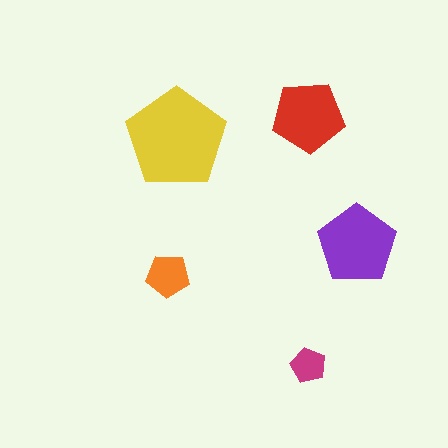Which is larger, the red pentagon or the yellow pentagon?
The yellow one.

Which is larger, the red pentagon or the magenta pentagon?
The red one.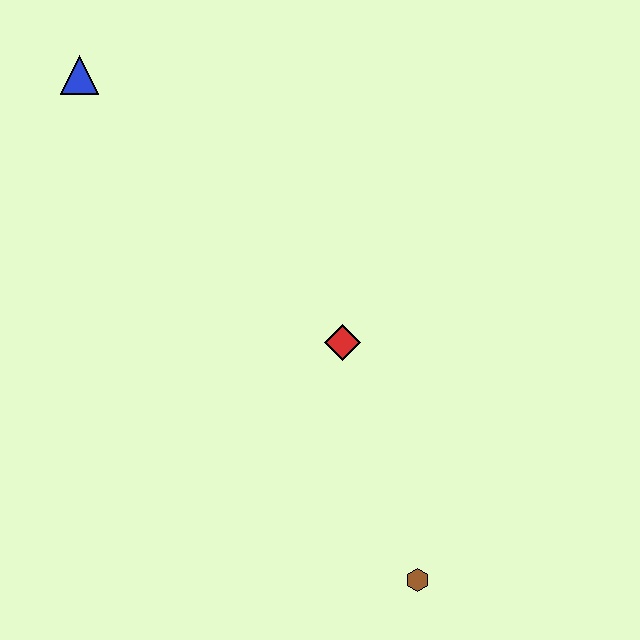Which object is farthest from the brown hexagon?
The blue triangle is farthest from the brown hexagon.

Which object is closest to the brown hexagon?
The red diamond is closest to the brown hexagon.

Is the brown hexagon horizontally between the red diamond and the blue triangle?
No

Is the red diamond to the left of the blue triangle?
No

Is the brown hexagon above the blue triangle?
No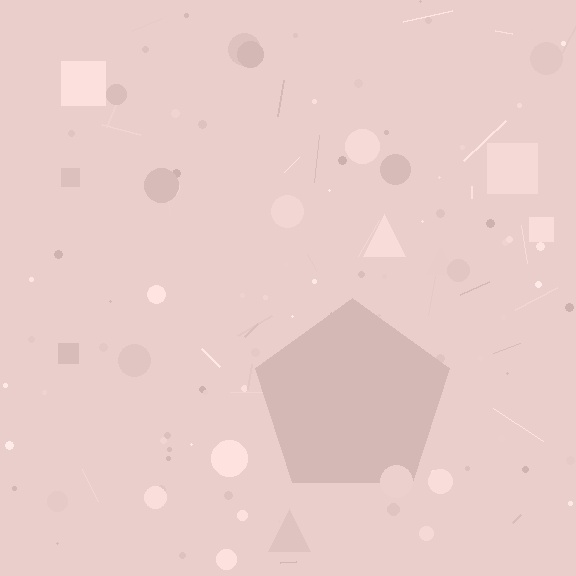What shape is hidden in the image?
A pentagon is hidden in the image.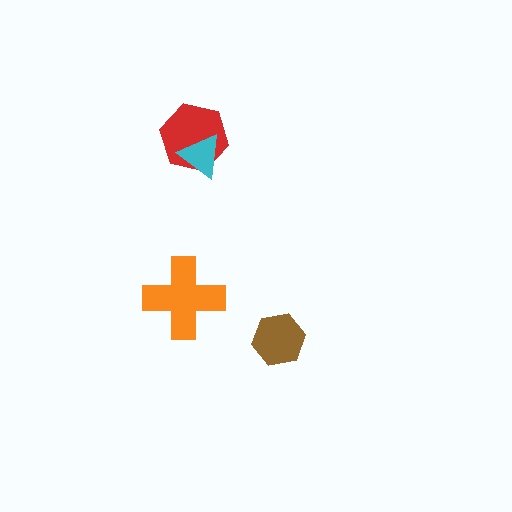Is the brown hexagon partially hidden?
No, no other shape covers it.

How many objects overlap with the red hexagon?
1 object overlaps with the red hexagon.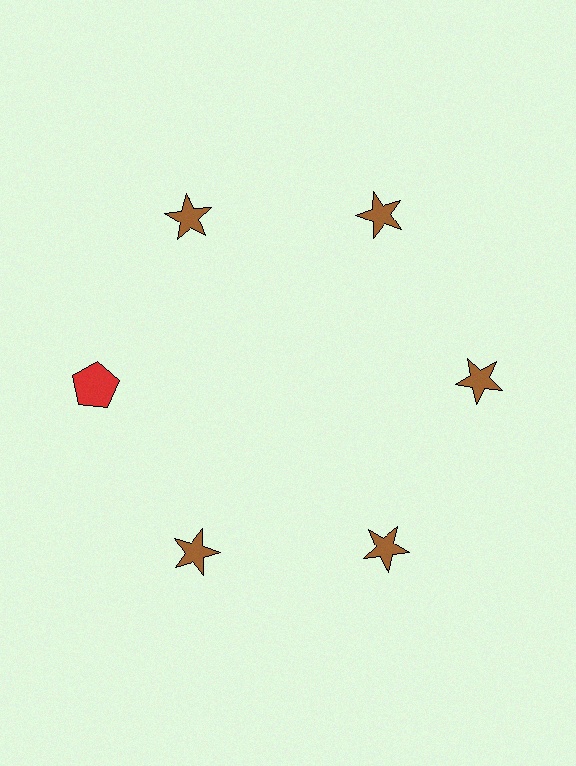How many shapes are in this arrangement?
There are 6 shapes arranged in a ring pattern.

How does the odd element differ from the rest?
It differs in both color (red instead of brown) and shape (pentagon instead of star).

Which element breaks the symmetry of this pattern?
The red pentagon at roughly the 9 o'clock position breaks the symmetry. All other shapes are brown stars.